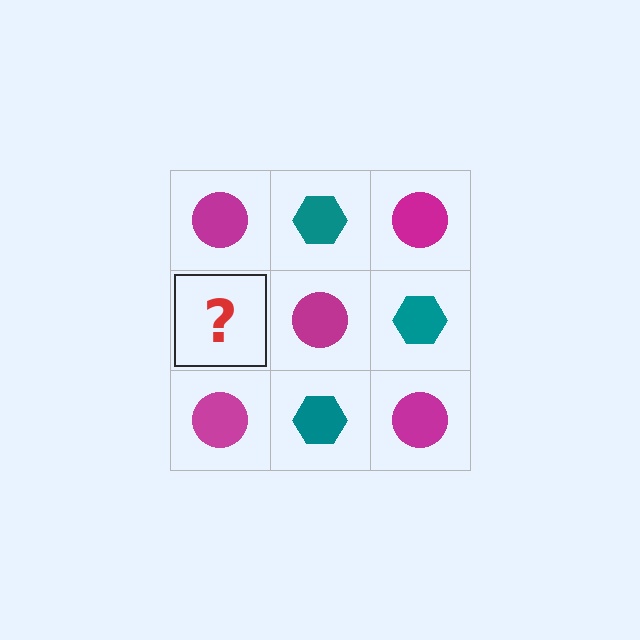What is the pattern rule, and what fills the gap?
The rule is that it alternates magenta circle and teal hexagon in a checkerboard pattern. The gap should be filled with a teal hexagon.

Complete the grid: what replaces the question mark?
The question mark should be replaced with a teal hexagon.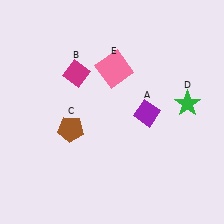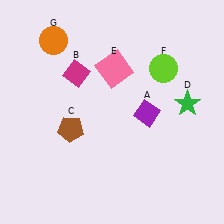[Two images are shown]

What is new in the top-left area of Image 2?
An orange circle (G) was added in the top-left area of Image 2.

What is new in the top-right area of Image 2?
A lime circle (F) was added in the top-right area of Image 2.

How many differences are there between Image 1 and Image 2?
There are 2 differences between the two images.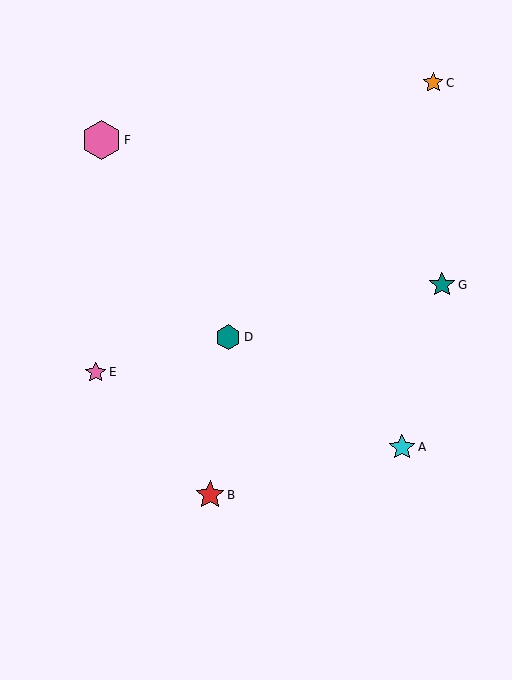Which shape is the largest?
The pink hexagon (labeled F) is the largest.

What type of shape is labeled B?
Shape B is a red star.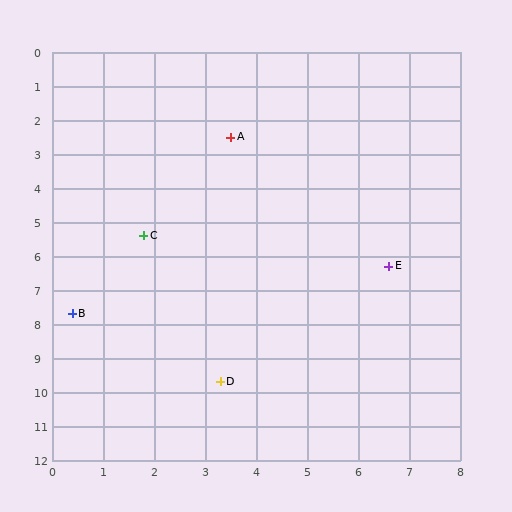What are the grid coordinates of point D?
Point D is at approximately (3.3, 9.7).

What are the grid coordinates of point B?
Point B is at approximately (0.4, 7.7).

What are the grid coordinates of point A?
Point A is at approximately (3.5, 2.5).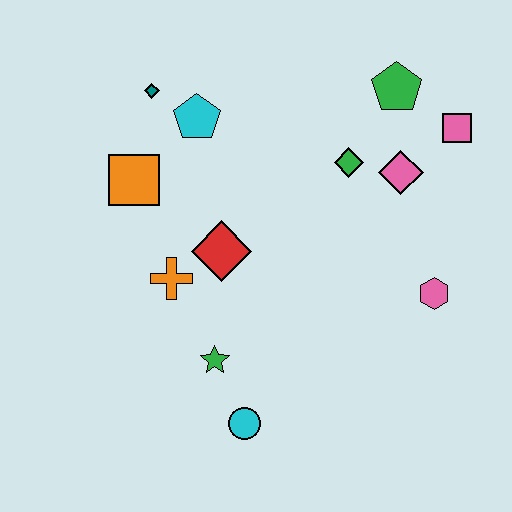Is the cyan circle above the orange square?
No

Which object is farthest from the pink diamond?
The cyan circle is farthest from the pink diamond.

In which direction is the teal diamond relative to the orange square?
The teal diamond is above the orange square.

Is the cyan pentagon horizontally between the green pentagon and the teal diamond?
Yes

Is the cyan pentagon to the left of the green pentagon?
Yes